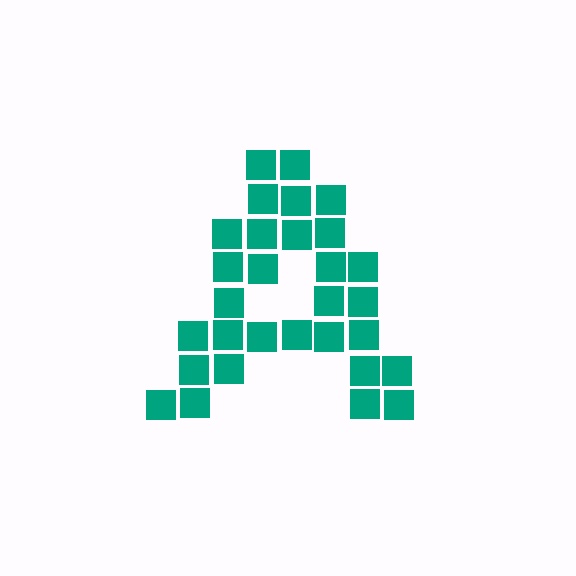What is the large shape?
The large shape is the letter A.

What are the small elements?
The small elements are squares.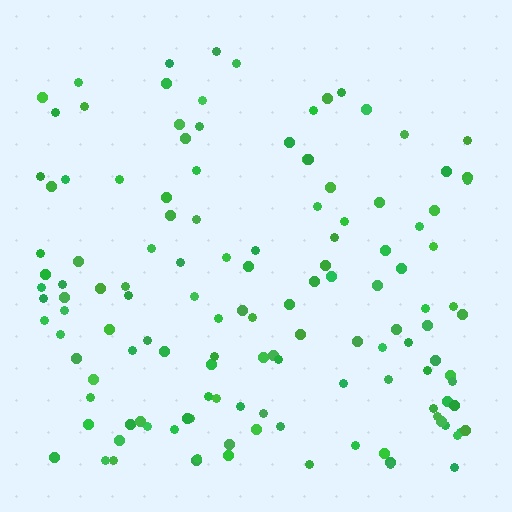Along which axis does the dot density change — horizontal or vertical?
Vertical.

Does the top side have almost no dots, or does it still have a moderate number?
Still a moderate number, just noticeably fewer than the bottom.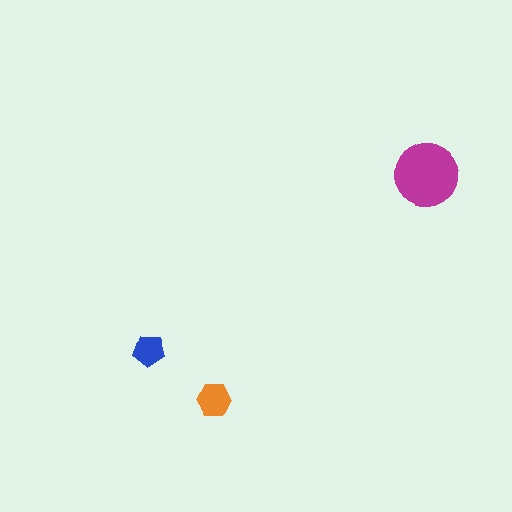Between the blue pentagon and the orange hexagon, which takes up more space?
The orange hexagon.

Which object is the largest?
The magenta circle.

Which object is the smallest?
The blue pentagon.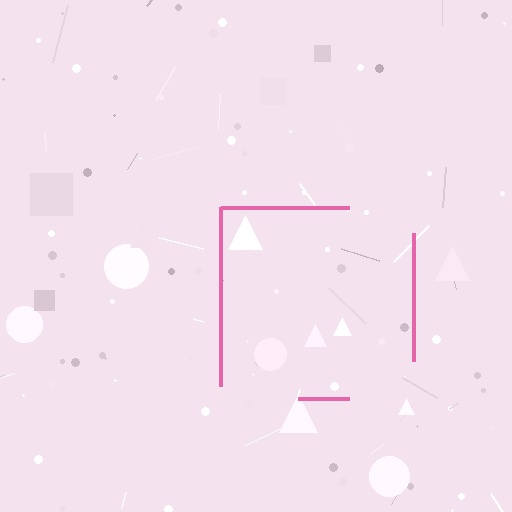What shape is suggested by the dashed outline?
The dashed outline suggests a square.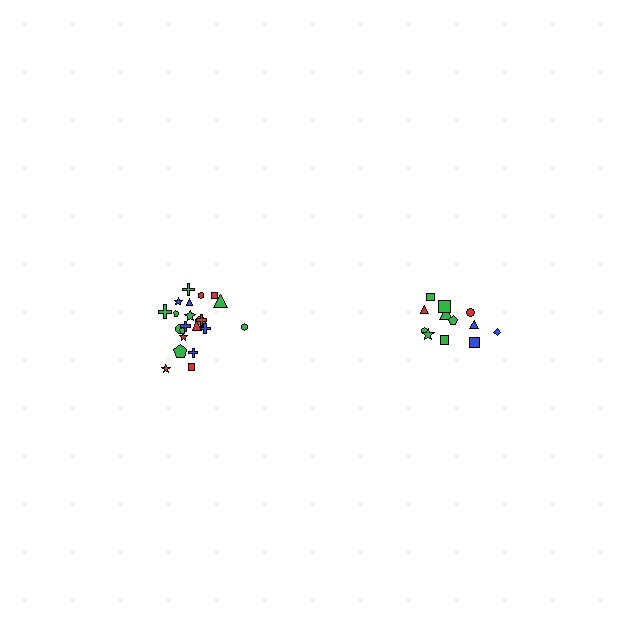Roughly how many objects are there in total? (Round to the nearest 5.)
Roughly 35 objects in total.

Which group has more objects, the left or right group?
The left group.